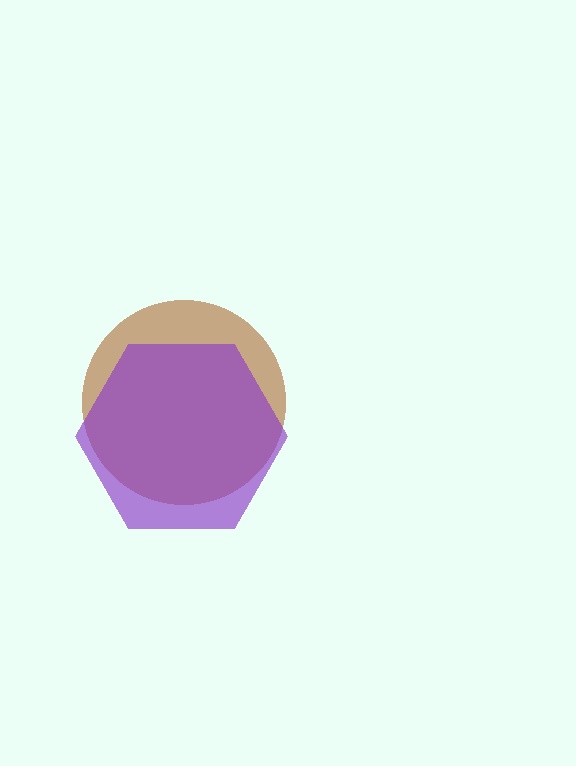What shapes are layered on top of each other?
The layered shapes are: a brown circle, a purple hexagon.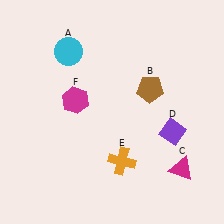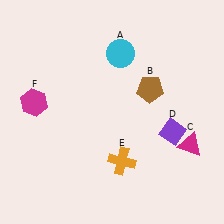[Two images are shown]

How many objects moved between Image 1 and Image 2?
3 objects moved between the two images.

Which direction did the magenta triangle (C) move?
The magenta triangle (C) moved up.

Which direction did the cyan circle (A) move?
The cyan circle (A) moved right.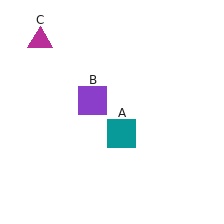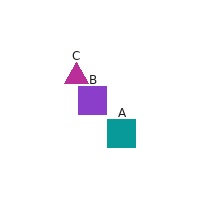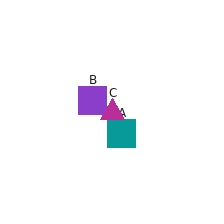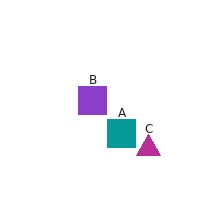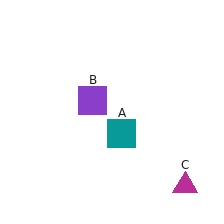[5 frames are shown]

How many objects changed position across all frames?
1 object changed position: magenta triangle (object C).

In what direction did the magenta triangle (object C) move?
The magenta triangle (object C) moved down and to the right.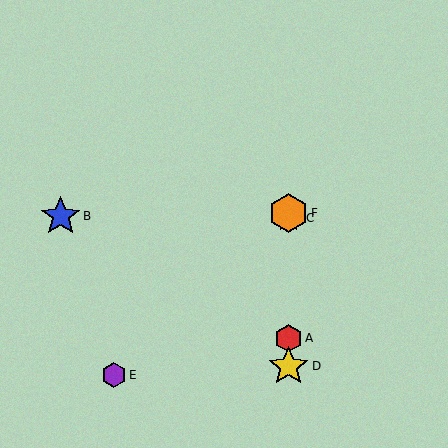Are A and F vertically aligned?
Yes, both are at x≈288.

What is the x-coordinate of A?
Object A is at x≈288.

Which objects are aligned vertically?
Objects A, C, D, F are aligned vertically.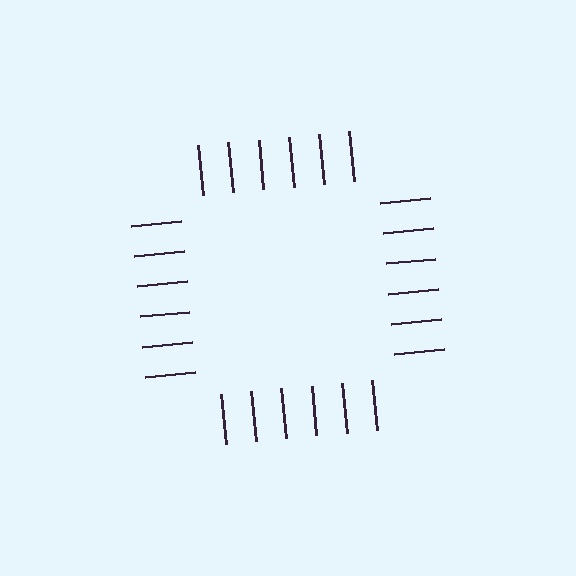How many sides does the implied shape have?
4 sides — the line-ends trace a square.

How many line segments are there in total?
24 — 6 along each of the 4 edges.